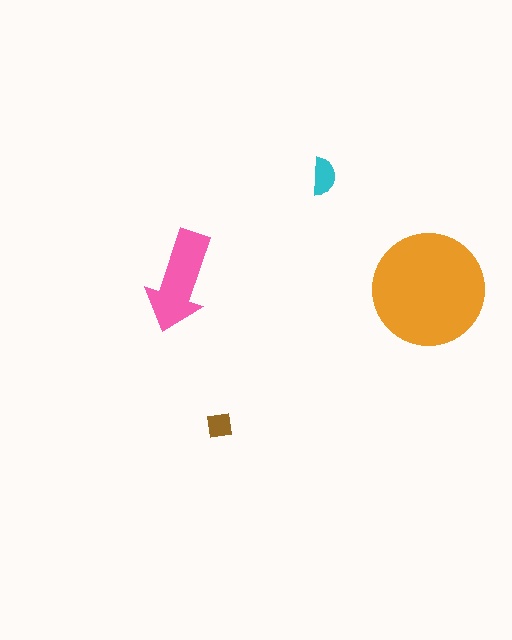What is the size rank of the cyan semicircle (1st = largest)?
3rd.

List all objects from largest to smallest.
The orange circle, the pink arrow, the cyan semicircle, the brown square.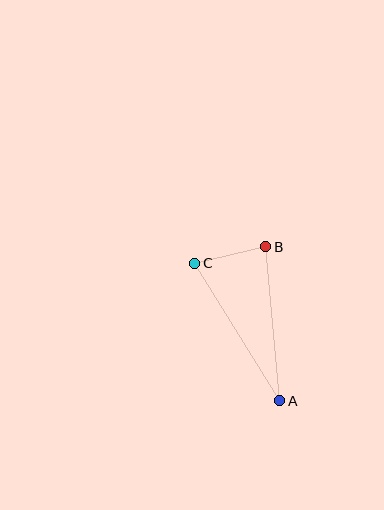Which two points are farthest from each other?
Points A and C are farthest from each other.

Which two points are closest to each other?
Points B and C are closest to each other.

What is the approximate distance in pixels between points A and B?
The distance between A and B is approximately 154 pixels.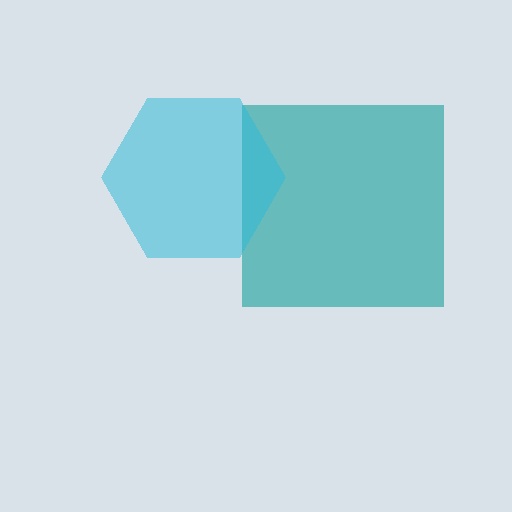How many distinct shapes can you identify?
There are 2 distinct shapes: a teal square, a cyan hexagon.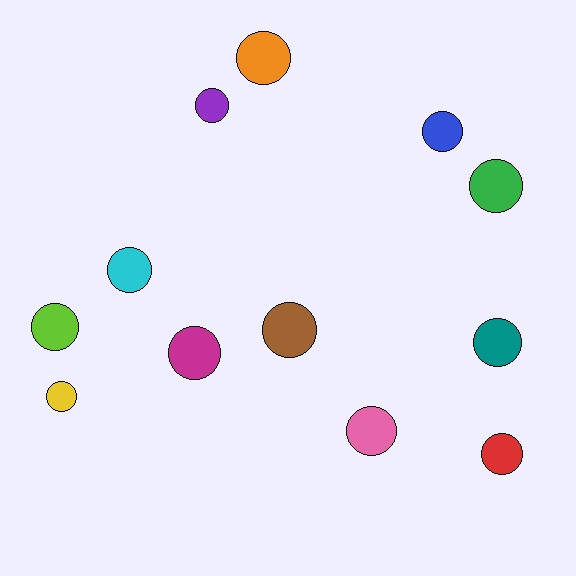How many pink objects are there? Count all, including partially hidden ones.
There is 1 pink object.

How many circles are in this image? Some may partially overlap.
There are 12 circles.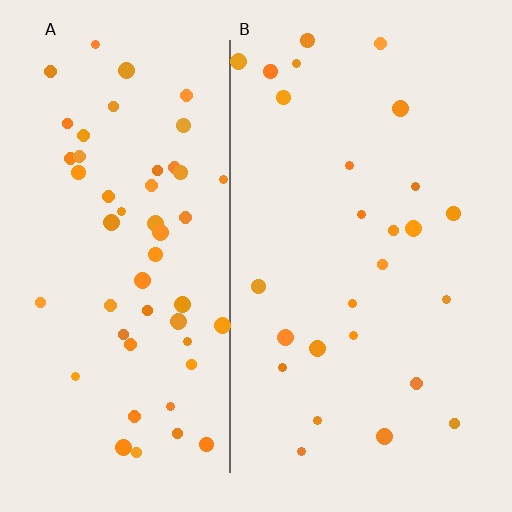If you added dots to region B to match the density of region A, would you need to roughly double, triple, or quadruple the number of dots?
Approximately double.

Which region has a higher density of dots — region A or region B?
A (the left).